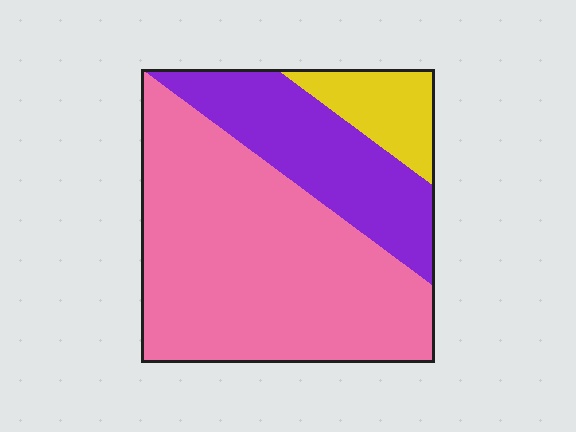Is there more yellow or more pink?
Pink.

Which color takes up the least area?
Yellow, at roughly 10%.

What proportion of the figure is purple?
Purple takes up about one quarter (1/4) of the figure.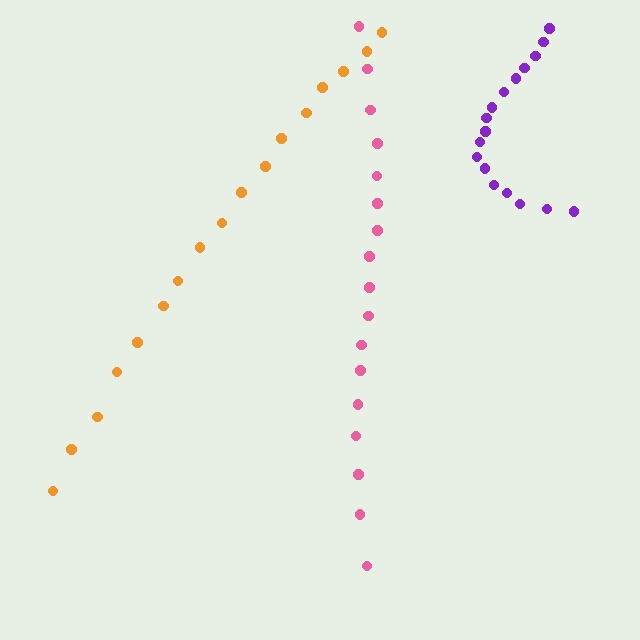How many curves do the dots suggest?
There are 3 distinct paths.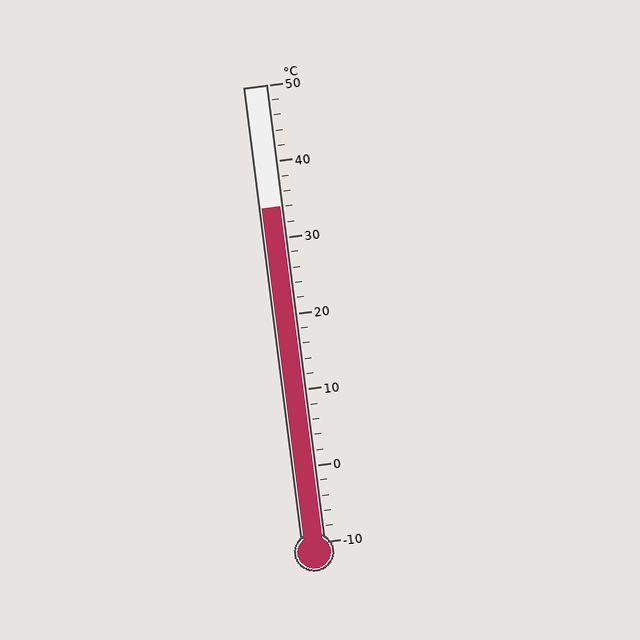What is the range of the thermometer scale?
The thermometer scale ranges from -10°C to 50°C.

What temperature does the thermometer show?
The thermometer shows approximately 34°C.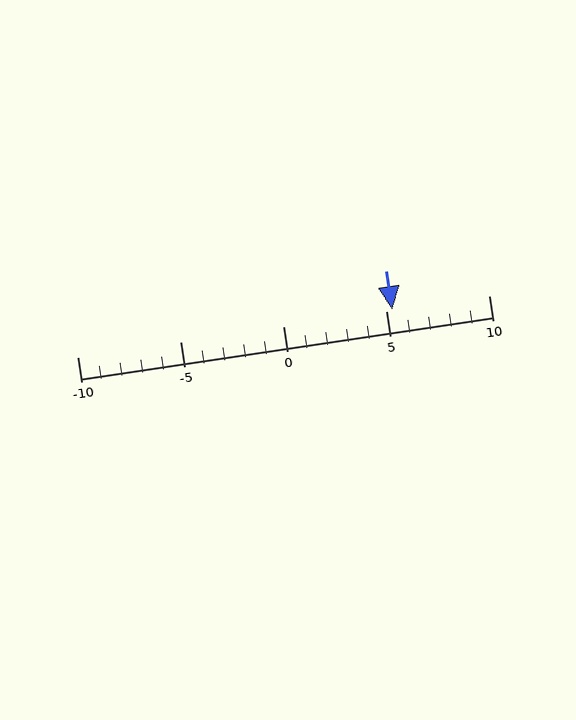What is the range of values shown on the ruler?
The ruler shows values from -10 to 10.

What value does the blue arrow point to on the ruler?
The blue arrow points to approximately 5.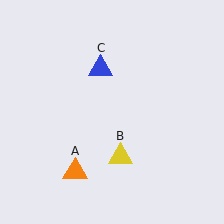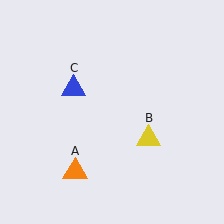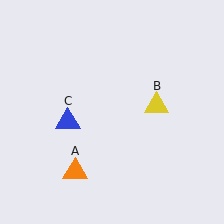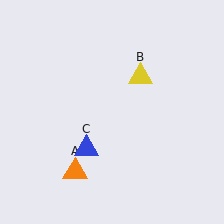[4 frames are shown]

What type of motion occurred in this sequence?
The yellow triangle (object B), blue triangle (object C) rotated counterclockwise around the center of the scene.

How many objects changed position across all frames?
2 objects changed position: yellow triangle (object B), blue triangle (object C).